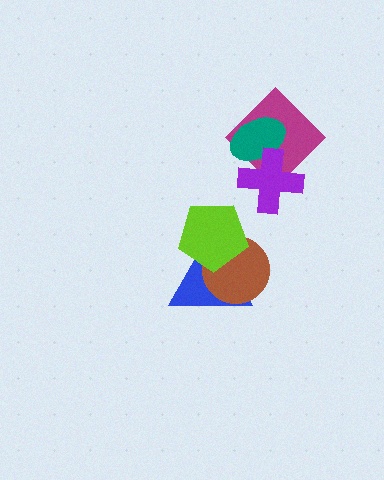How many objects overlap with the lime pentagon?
2 objects overlap with the lime pentagon.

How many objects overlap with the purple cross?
2 objects overlap with the purple cross.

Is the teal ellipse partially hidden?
Yes, it is partially covered by another shape.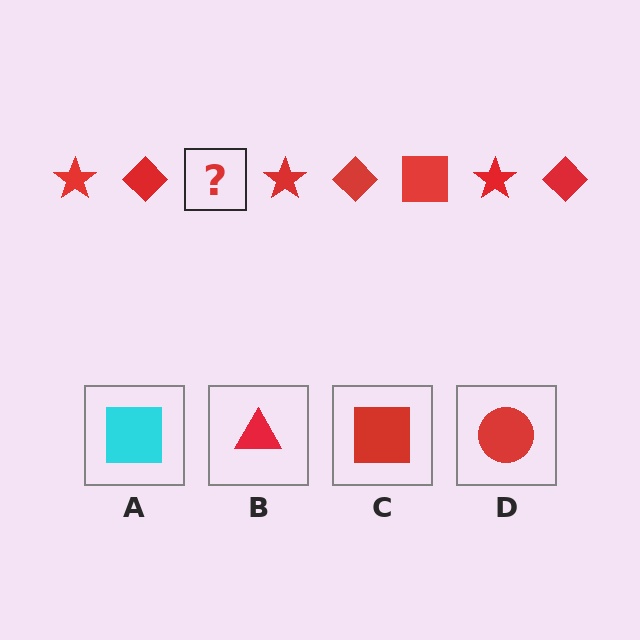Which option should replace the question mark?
Option C.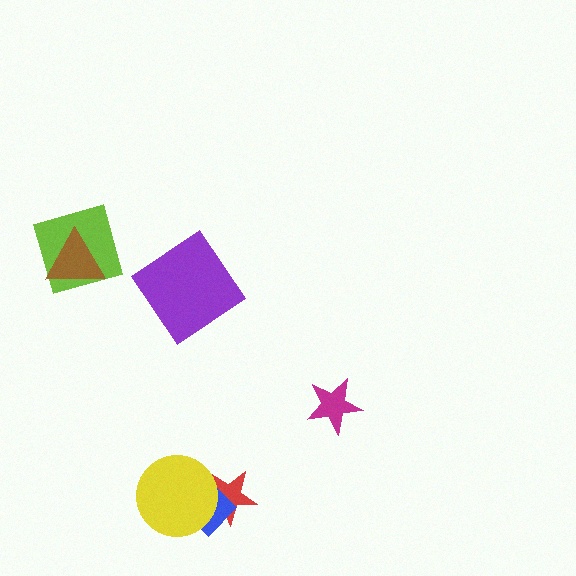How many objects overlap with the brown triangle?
1 object overlaps with the brown triangle.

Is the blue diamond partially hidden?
Yes, it is partially covered by another shape.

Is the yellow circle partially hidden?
No, no other shape covers it.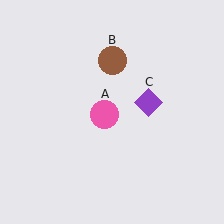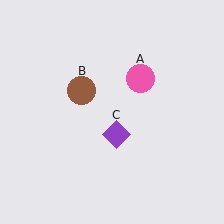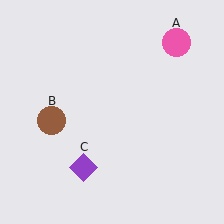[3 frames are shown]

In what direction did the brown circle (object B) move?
The brown circle (object B) moved down and to the left.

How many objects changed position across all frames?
3 objects changed position: pink circle (object A), brown circle (object B), purple diamond (object C).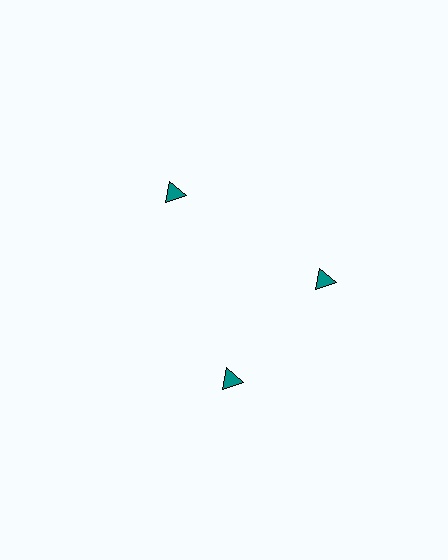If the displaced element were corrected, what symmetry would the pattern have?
It would have 3-fold rotational symmetry — the pattern would map onto itself every 120 degrees.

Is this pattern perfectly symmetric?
No. The 3 teal triangles are arranged in a ring, but one element near the 7 o'clock position is rotated out of alignment along the ring, breaking the 3-fold rotational symmetry.